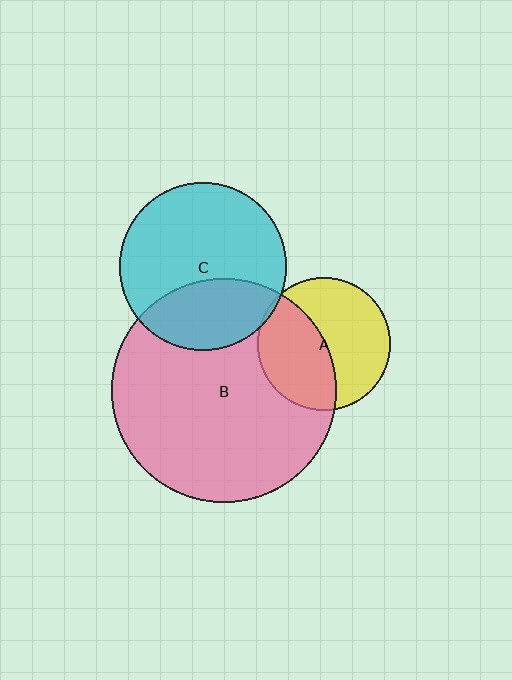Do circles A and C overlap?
Yes.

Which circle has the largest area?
Circle B (pink).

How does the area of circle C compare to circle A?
Approximately 1.6 times.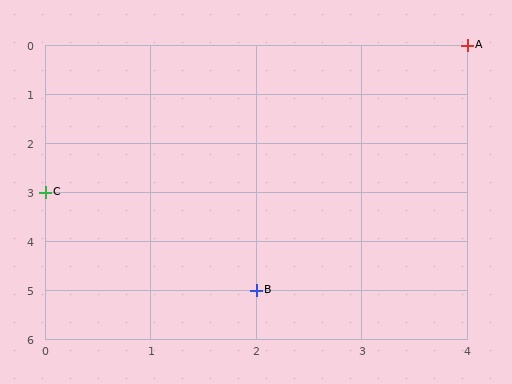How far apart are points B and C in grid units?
Points B and C are 2 columns and 2 rows apart (about 2.8 grid units diagonally).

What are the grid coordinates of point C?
Point C is at grid coordinates (0, 3).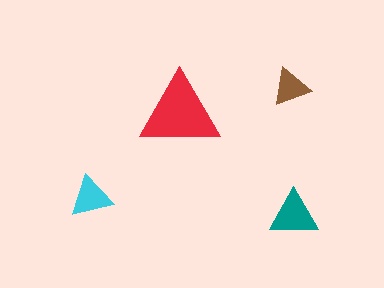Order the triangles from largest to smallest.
the red one, the teal one, the cyan one, the brown one.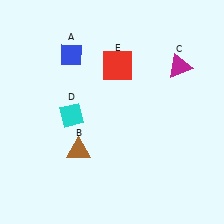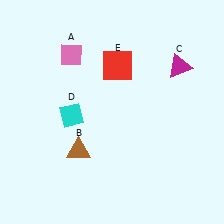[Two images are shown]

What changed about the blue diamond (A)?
In Image 1, A is blue. In Image 2, it changed to pink.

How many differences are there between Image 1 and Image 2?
There is 1 difference between the two images.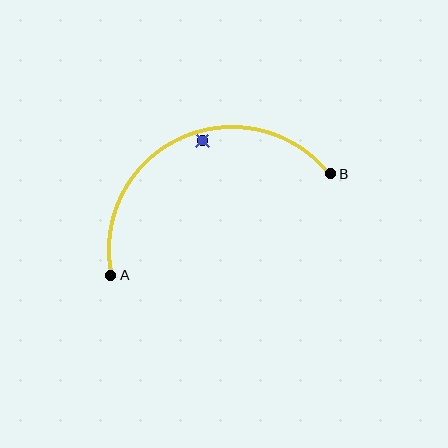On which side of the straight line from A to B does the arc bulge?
The arc bulges above the straight line connecting A and B.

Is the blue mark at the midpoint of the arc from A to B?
No — the blue mark does not lie on the arc at all. It sits slightly inside the curve.